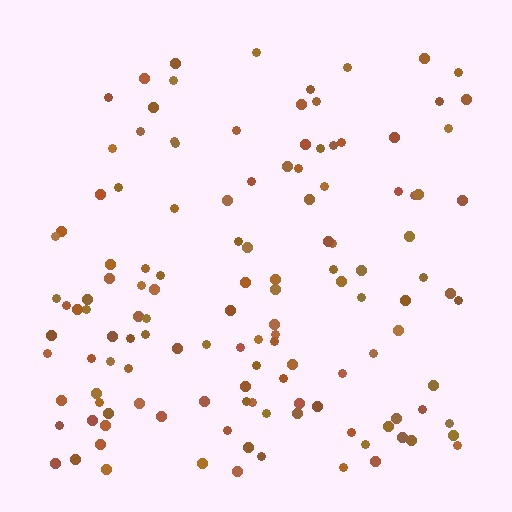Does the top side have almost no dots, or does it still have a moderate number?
Still a moderate number, just noticeably fewer than the bottom.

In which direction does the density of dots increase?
From top to bottom, with the bottom side densest.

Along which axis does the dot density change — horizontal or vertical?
Vertical.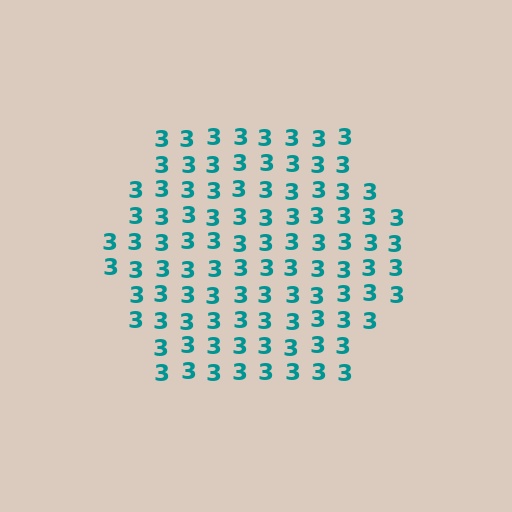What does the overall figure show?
The overall figure shows a hexagon.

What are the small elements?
The small elements are digit 3's.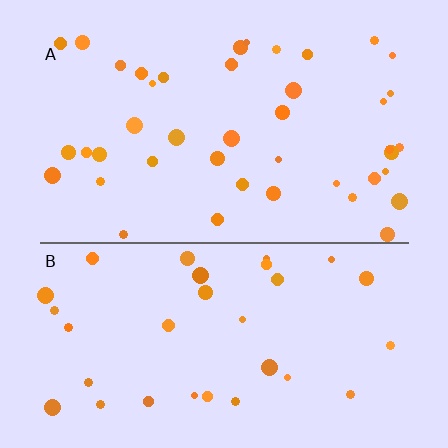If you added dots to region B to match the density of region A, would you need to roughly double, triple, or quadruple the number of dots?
Approximately double.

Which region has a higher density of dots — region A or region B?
A (the top).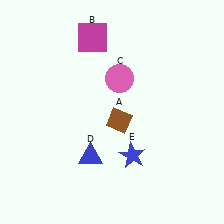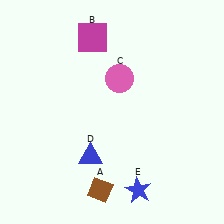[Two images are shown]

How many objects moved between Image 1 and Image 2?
2 objects moved between the two images.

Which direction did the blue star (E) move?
The blue star (E) moved down.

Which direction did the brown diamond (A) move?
The brown diamond (A) moved down.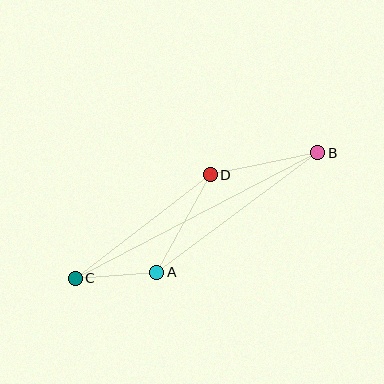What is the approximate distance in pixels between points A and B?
The distance between A and B is approximately 201 pixels.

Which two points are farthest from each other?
Points B and C are farthest from each other.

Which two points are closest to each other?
Points A and C are closest to each other.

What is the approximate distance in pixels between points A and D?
The distance between A and D is approximately 111 pixels.